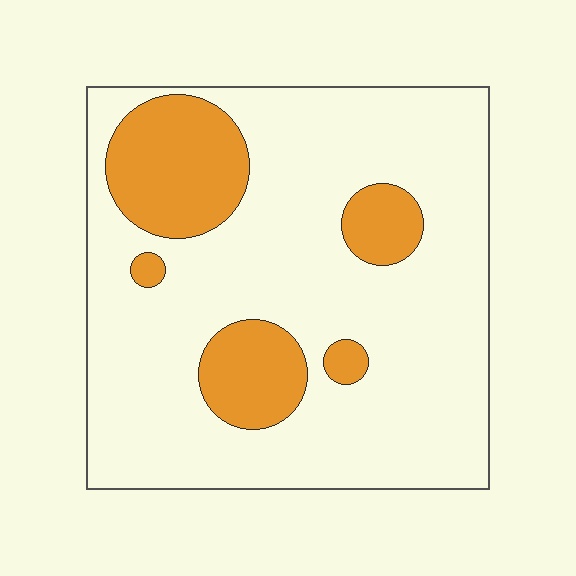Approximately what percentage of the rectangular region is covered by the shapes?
Approximately 20%.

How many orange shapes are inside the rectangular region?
5.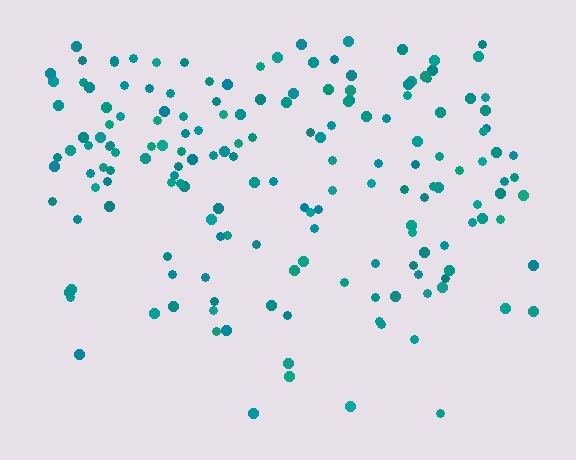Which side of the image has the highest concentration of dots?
The top.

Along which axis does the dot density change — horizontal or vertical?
Vertical.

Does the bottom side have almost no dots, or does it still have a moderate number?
Still a moderate number, just noticeably fewer than the top.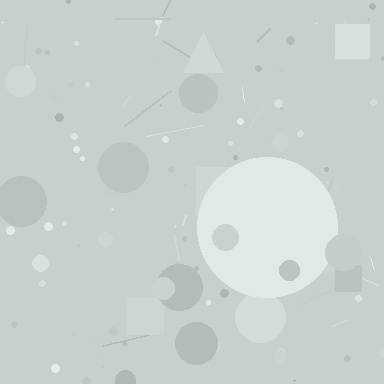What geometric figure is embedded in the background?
A circle is embedded in the background.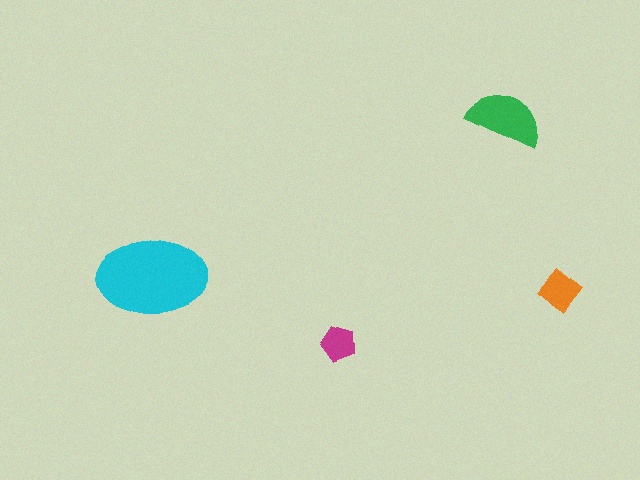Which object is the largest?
The cyan ellipse.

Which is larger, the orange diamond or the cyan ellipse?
The cyan ellipse.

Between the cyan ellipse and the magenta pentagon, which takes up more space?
The cyan ellipse.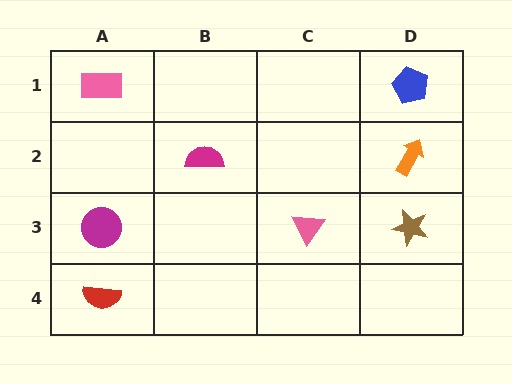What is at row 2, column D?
An orange arrow.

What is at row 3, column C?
A pink triangle.